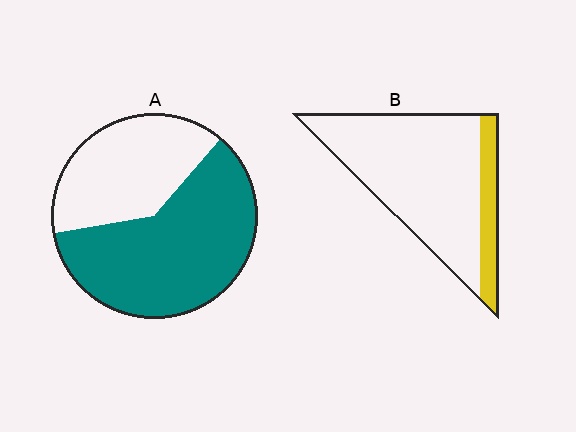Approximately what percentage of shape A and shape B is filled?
A is approximately 60% and B is approximately 15%.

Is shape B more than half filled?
No.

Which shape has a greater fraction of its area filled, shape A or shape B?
Shape A.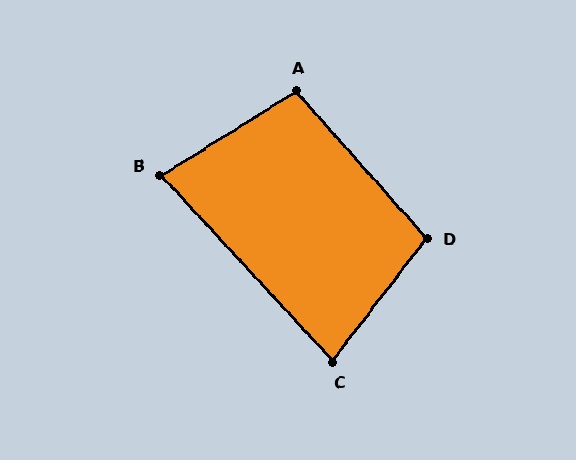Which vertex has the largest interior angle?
D, at approximately 101 degrees.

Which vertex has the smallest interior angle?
B, at approximately 79 degrees.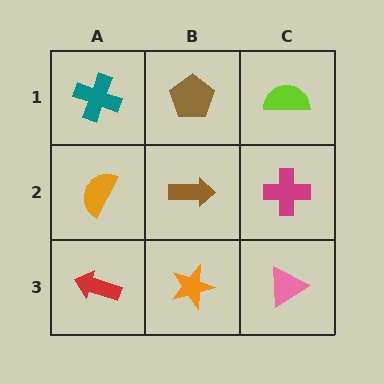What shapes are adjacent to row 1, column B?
A brown arrow (row 2, column B), a teal cross (row 1, column A), a lime semicircle (row 1, column C).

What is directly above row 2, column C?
A lime semicircle.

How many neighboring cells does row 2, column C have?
3.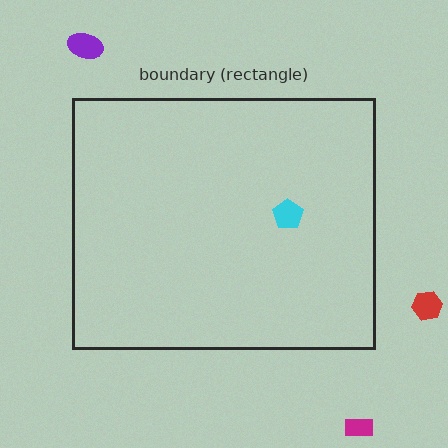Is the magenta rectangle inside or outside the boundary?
Outside.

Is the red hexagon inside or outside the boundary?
Outside.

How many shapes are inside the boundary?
1 inside, 3 outside.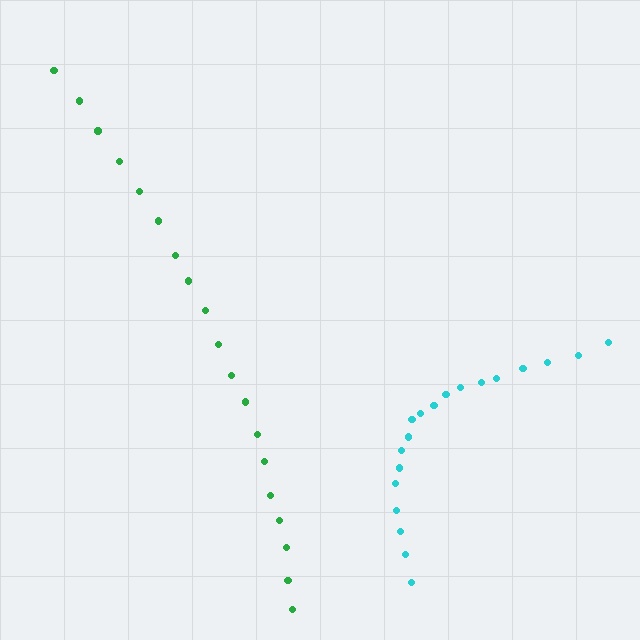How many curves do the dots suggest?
There are 2 distinct paths.